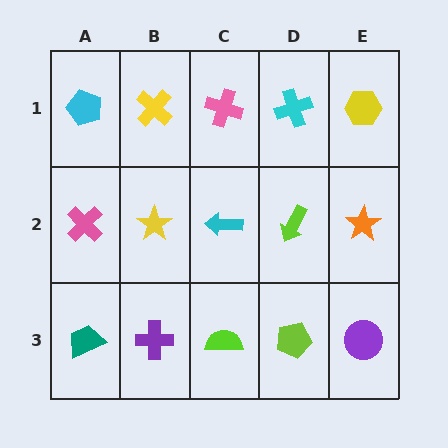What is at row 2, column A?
A pink cross.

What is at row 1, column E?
A yellow hexagon.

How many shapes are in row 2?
5 shapes.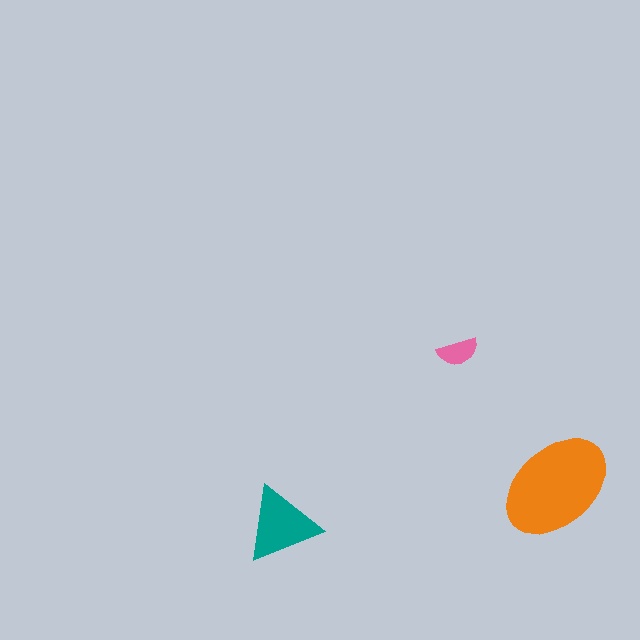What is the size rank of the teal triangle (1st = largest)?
2nd.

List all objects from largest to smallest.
The orange ellipse, the teal triangle, the pink semicircle.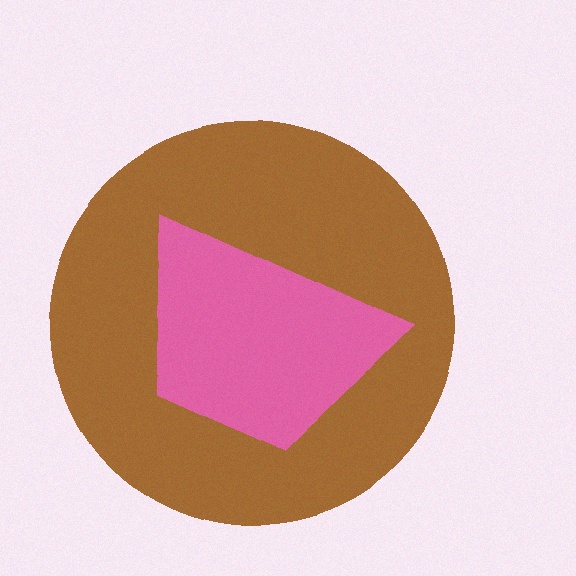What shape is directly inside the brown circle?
The pink trapezoid.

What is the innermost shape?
The pink trapezoid.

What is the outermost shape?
The brown circle.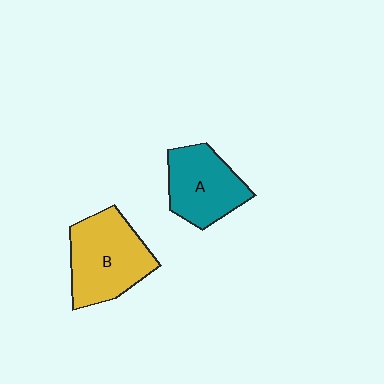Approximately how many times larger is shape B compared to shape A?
Approximately 1.2 times.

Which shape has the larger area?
Shape B (yellow).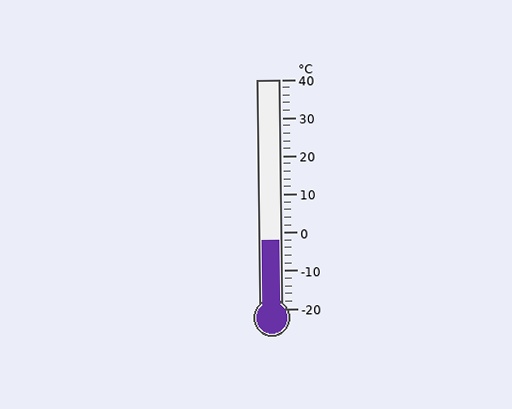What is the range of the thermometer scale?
The thermometer scale ranges from -20°C to 40°C.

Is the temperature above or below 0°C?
The temperature is below 0°C.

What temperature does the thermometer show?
The thermometer shows approximately -2°C.